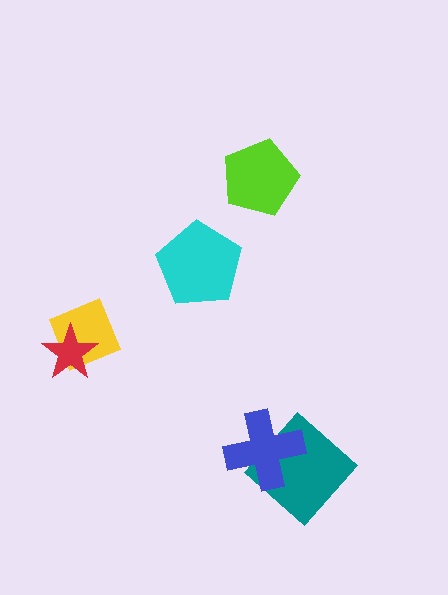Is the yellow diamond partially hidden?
Yes, it is partially covered by another shape.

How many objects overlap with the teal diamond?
1 object overlaps with the teal diamond.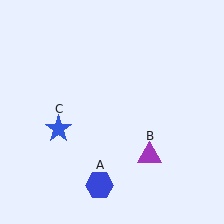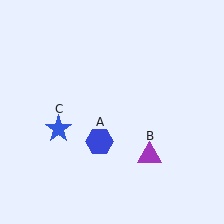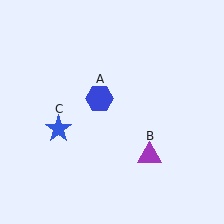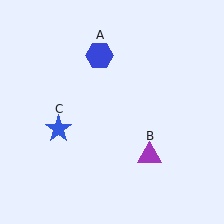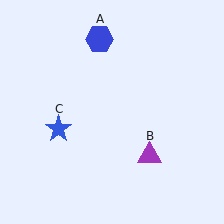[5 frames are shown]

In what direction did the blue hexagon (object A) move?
The blue hexagon (object A) moved up.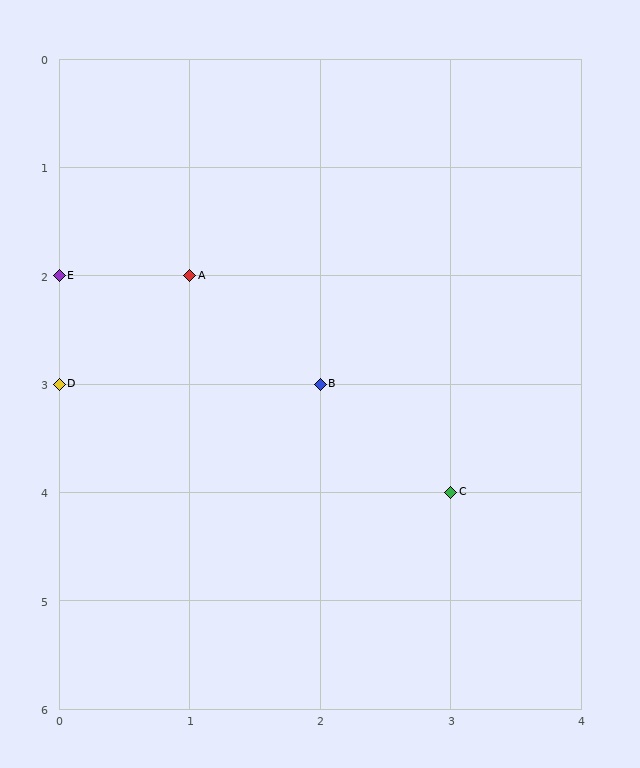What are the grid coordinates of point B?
Point B is at grid coordinates (2, 3).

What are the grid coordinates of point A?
Point A is at grid coordinates (1, 2).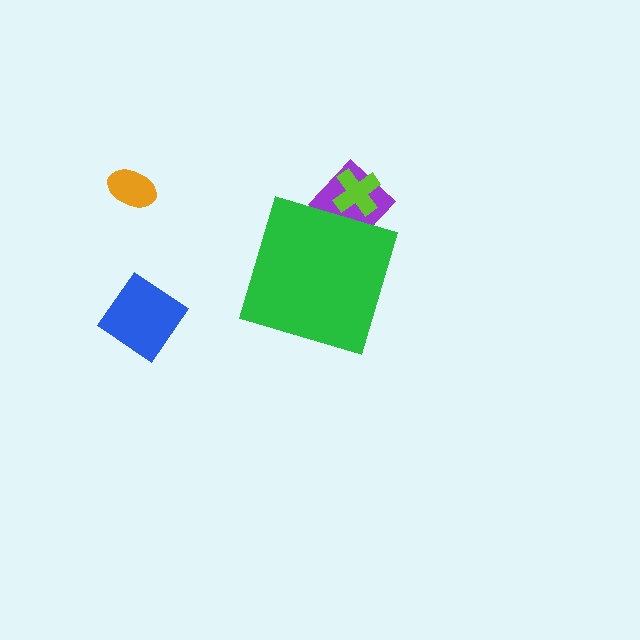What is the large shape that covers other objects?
A green diamond.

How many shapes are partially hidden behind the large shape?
2 shapes are partially hidden.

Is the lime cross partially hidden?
Yes, the lime cross is partially hidden behind the green diamond.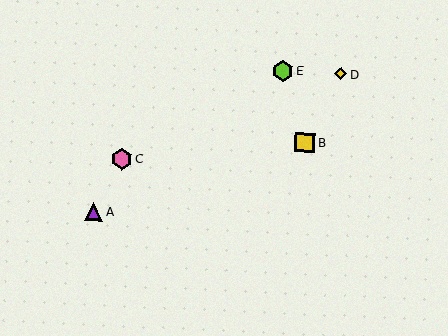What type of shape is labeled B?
Shape B is a yellow square.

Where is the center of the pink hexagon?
The center of the pink hexagon is at (122, 159).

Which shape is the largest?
The pink hexagon (labeled C) is the largest.